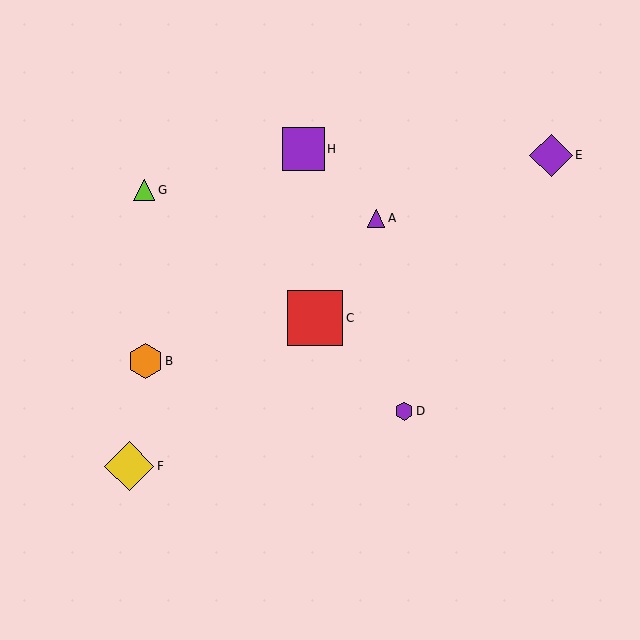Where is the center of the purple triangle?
The center of the purple triangle is at (376, 218).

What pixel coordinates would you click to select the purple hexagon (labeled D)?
Click at (404, 411) to select the purple hexagon D.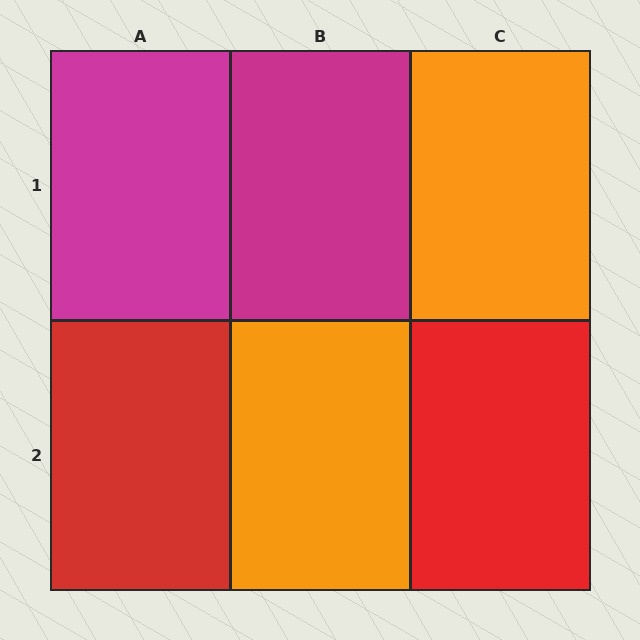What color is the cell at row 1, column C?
Orange.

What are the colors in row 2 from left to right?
Red, orange, red.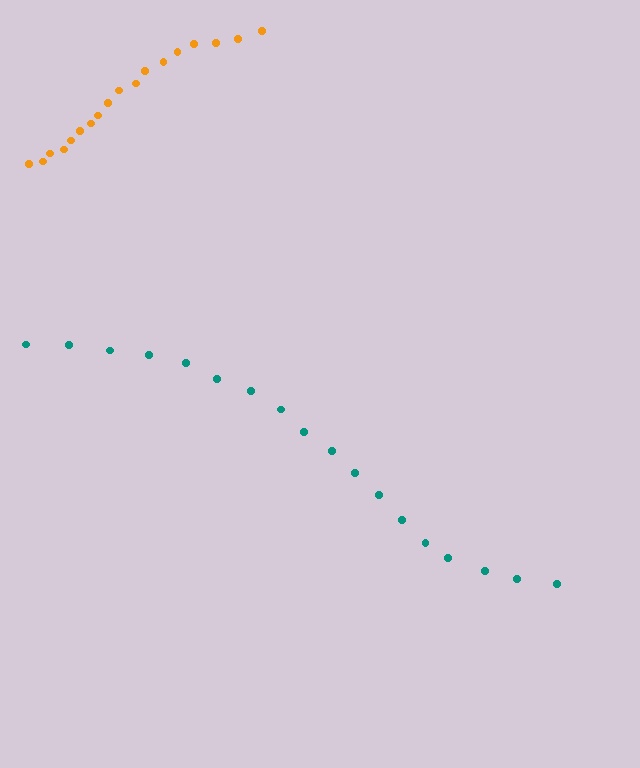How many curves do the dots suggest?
There are 2 distinct paths.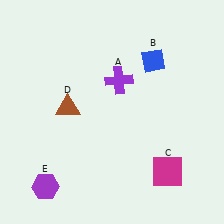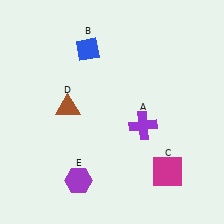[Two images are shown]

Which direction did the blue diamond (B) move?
The blue diamond (B) moved left.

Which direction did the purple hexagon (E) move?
The purple hexagon (E) moved right.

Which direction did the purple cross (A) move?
The purple cross (A) moved down.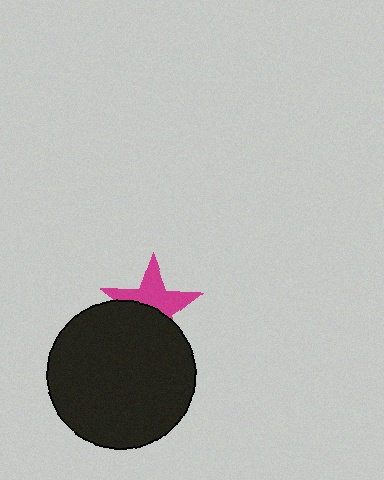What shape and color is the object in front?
The object in front is a black circle.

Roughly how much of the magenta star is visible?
About half of it is visible (roughly 53%).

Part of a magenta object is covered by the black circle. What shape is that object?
It is a star.